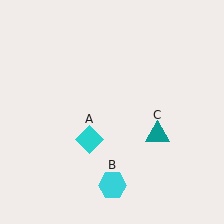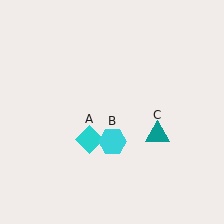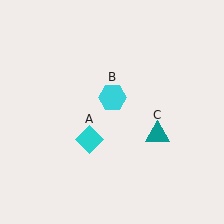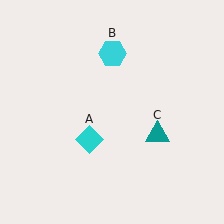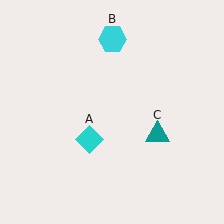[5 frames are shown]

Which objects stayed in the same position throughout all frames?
Cyan diamond (object A) and teal triangle (object C) remained stationary.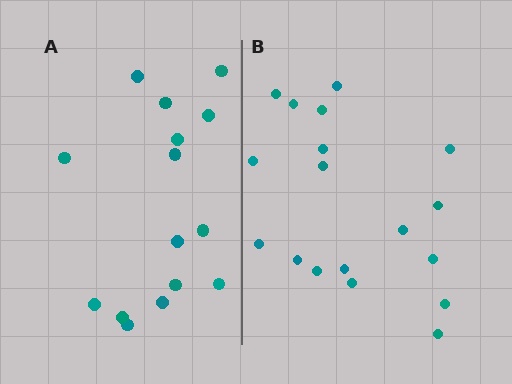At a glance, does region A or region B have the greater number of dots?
Region B (the right region) has more dots.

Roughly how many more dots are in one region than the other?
Region B has just a few more — roughly 2 or 3 more dots than region A.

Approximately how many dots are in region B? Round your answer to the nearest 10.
About 20 dots. (The exact count is 18, which rounds to 20.)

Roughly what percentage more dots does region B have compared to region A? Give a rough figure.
About 20% more.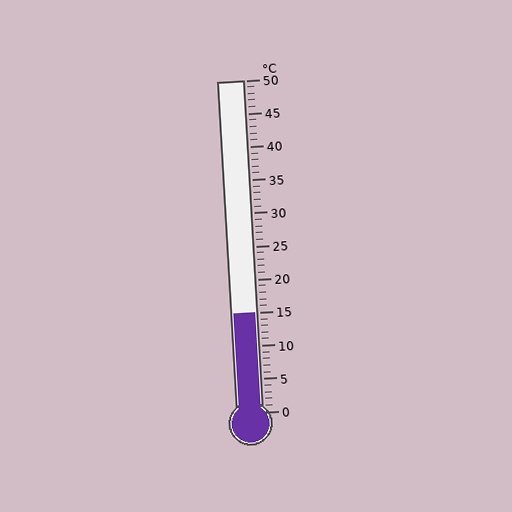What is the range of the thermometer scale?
The thermometer scale ranges from 0°C to 50°C.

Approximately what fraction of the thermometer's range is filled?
The thermometer is filled to approximately 30% of its range.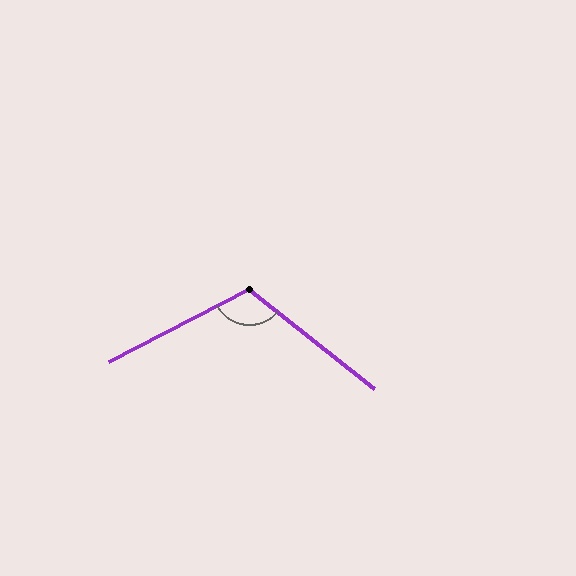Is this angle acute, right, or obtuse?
It is obtuse.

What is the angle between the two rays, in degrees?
Approximately 114 degrees.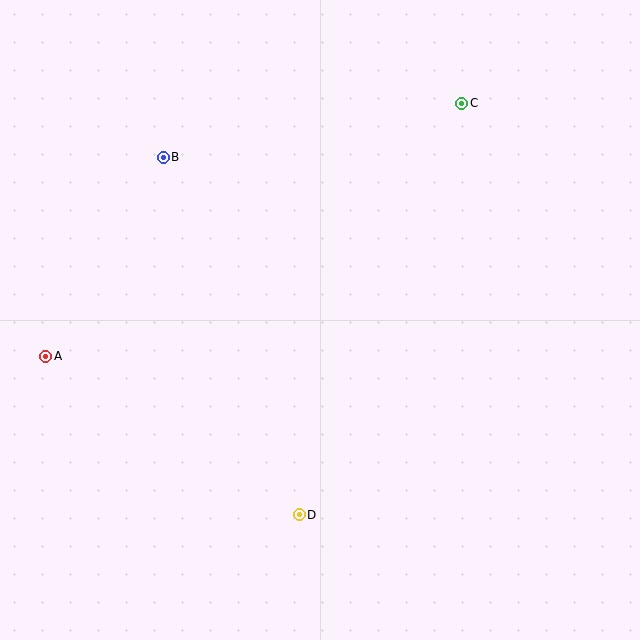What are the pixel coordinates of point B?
Point B is at (163, 157).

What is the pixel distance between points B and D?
The distance between B and D is 382 pixels.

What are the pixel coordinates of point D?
Point D is at (299, 515).